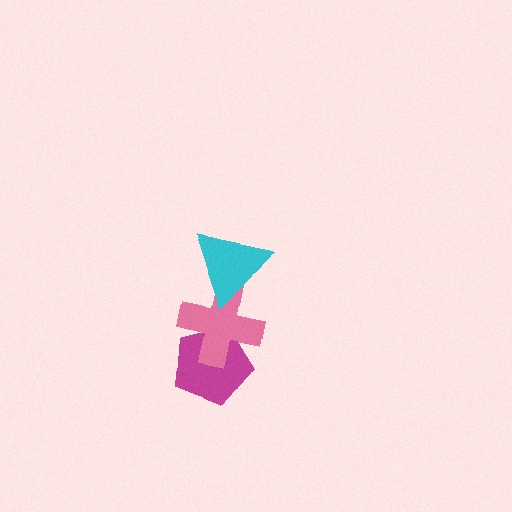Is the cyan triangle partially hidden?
No, no other shape covers it.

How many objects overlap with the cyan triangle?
1 object overlaps with the cyan triangle.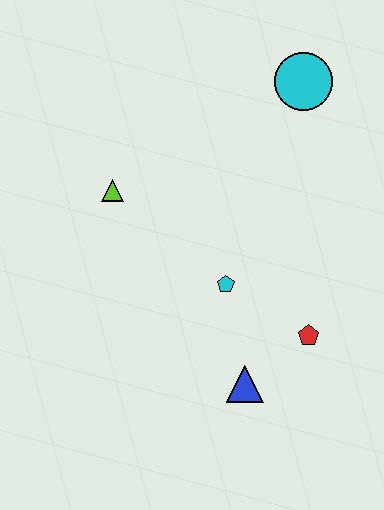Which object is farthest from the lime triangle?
The red pentagon is farthest from the lime triangle.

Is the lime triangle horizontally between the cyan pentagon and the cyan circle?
No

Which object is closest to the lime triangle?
The cyan pentagon is closest to the lime triangle.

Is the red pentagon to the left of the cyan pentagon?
No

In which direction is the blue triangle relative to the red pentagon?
The blue triangle is to the left of the red pentagon.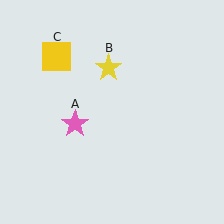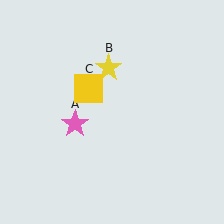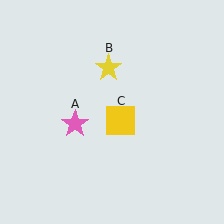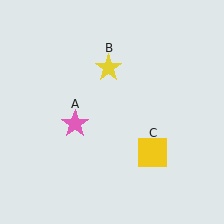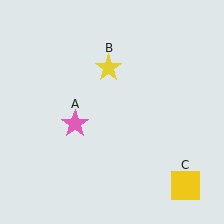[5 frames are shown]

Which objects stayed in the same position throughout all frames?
Pink star (object A) and yellow star (object B) remained stationary.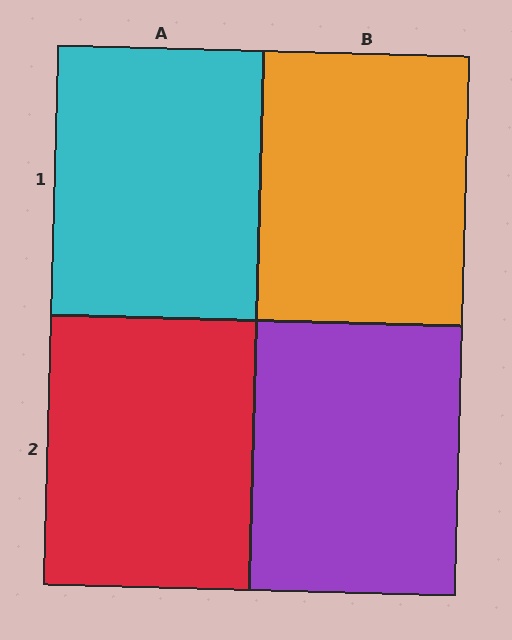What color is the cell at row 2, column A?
Red.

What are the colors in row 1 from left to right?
Cyan, orange.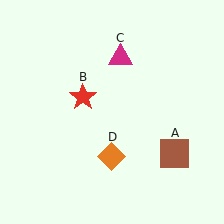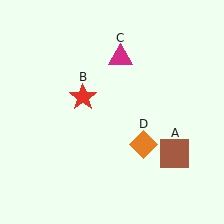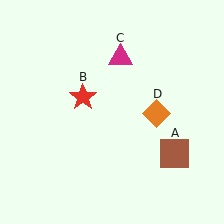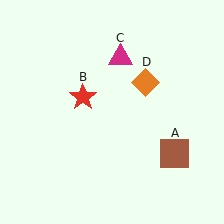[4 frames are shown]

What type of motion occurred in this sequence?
The orange diamond (object D) rotated counterclockwise around the center of the scene.